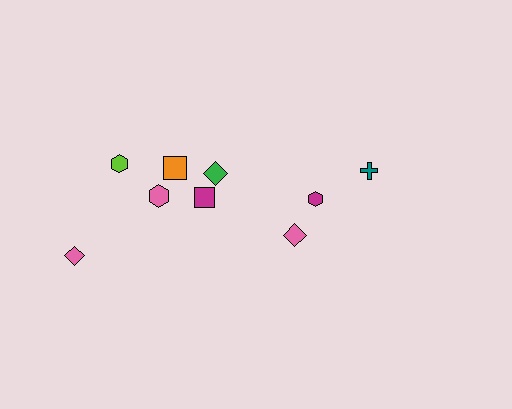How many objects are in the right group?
There are 3 objects.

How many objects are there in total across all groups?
There are 9 objects.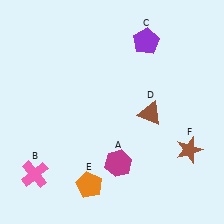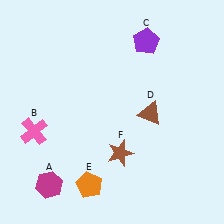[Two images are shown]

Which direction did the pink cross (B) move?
The pink cross (B) moved up.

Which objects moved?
The objects that moved are: the magenta hexagon (A), the pink cross (B), the brown star (F).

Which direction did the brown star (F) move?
The brown star (F) moved left.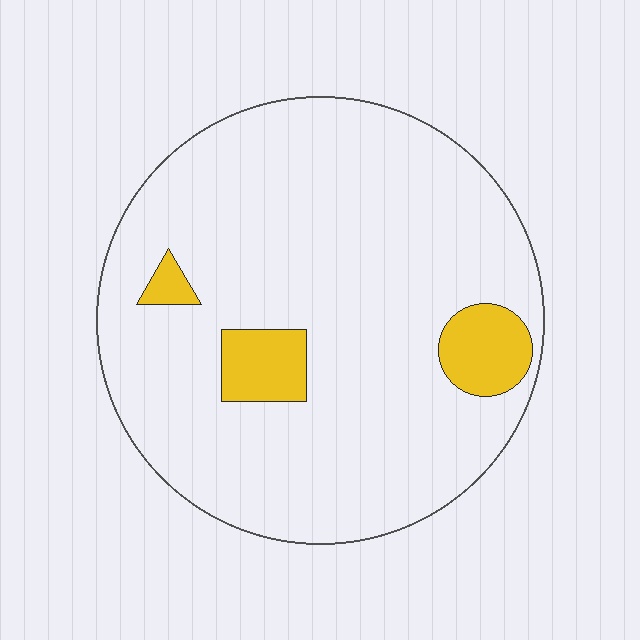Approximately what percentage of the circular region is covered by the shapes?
Approximately 10%.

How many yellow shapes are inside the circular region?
3.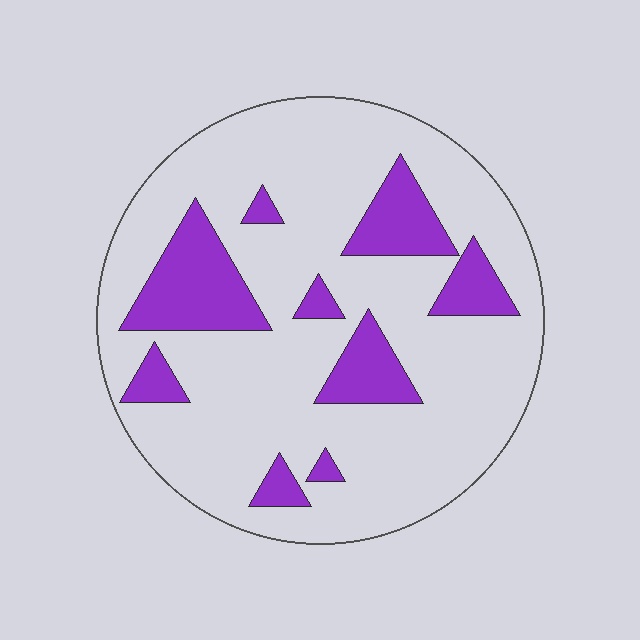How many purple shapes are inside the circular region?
9.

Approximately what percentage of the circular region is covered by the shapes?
Approximately 20%.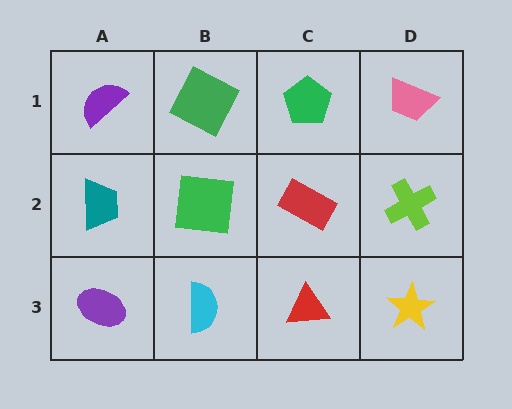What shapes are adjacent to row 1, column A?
A teal trapezoid (row 2, column A), a green square (row 1, column B).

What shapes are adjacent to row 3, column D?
A lime cross (row 2, column D), a red triangle (row 3, column C).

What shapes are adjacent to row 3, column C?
A red rectangle (row 2, column C), a cyan semicircle (row 3, column B), a yellow star (row 3, column D).